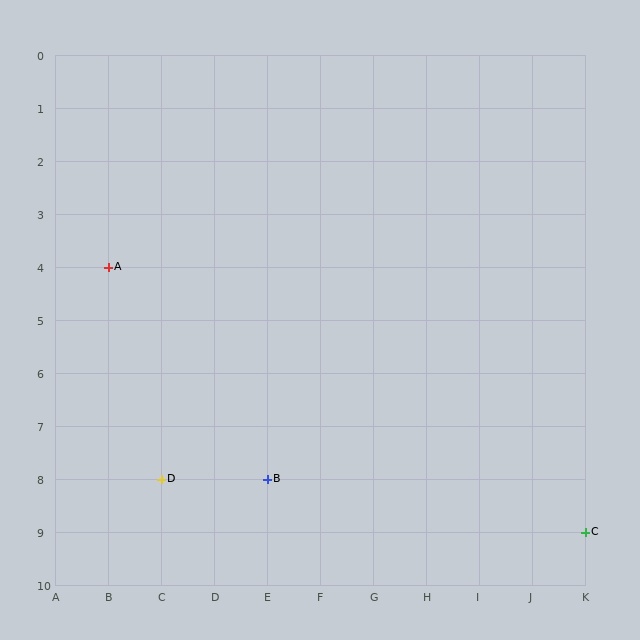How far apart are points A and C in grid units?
Points A and C are 9 columns and 5 rows apart (about 10.3 grid units diagonally).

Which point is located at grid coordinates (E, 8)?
Point B is at (E, 8).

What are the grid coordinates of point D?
Point D is at grid coordinates (C, 8).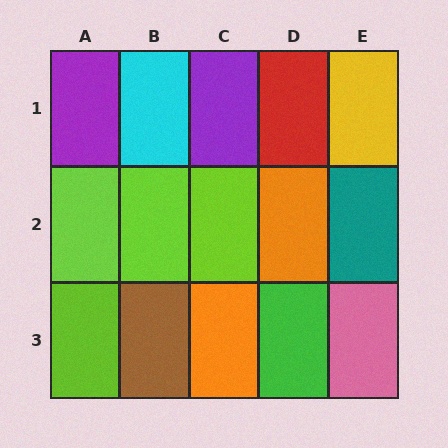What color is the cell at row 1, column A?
Purple.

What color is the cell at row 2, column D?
Orange.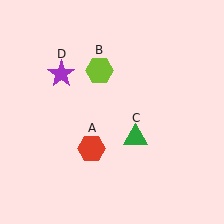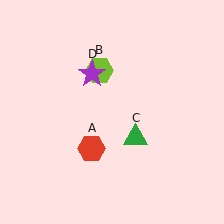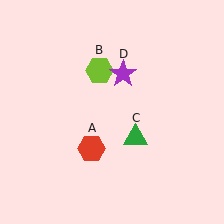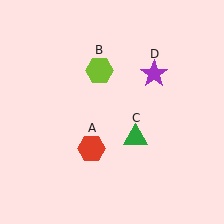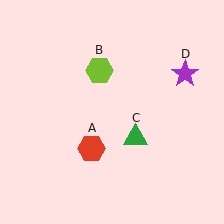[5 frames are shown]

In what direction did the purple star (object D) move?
The purple star (object D) moved right.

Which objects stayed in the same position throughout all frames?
Red hexagon (object A) and lime hexagon (object B) and green triangle (object C) remained stationary.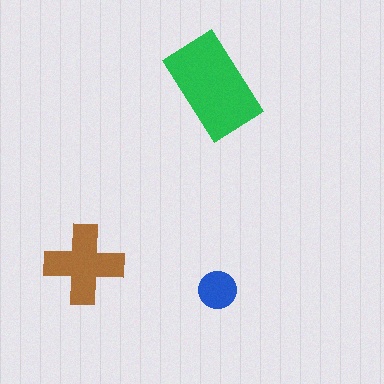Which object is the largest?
The green rectangle.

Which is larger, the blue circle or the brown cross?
The brown cross.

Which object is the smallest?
The blue circle.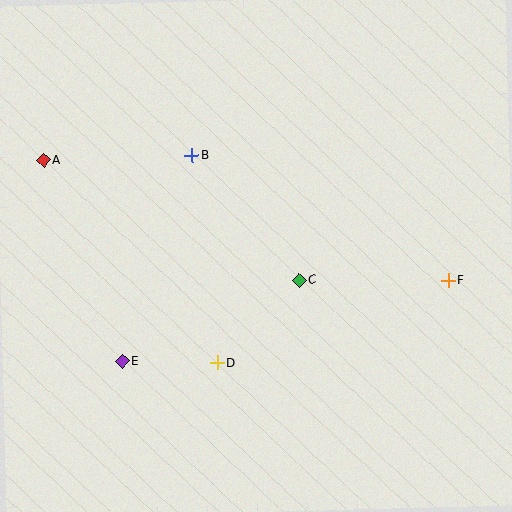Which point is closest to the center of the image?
Point C at (299, 280) is closest to the center.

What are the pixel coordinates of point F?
Point F is at (448, 280).